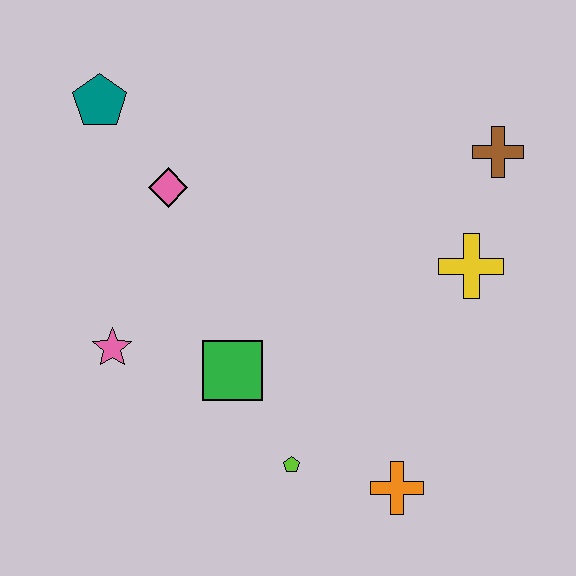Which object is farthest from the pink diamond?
The orange cross is farthest from the pink diamond.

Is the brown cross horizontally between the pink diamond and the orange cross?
No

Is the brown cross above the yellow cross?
Yes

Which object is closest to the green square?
The lime pentagon is closest to the green square.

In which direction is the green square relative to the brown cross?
The green square is to the left of the brown cross.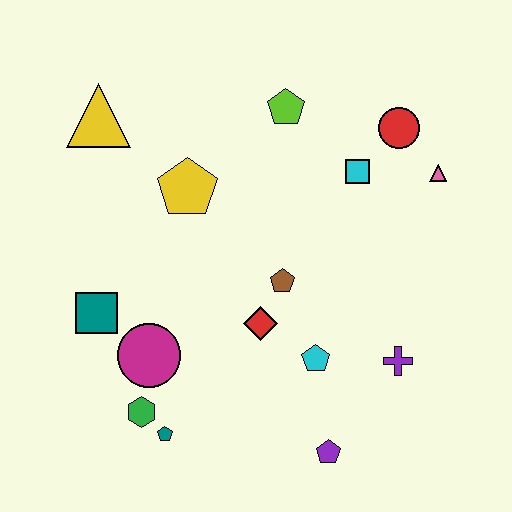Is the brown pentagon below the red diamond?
No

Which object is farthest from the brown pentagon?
The yellow triangle is farthest from the brown pentagon.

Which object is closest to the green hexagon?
The teal pentagon is closest to the green hexagon.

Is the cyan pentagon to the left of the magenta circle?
No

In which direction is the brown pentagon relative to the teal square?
The brown pentagon is to the right of the teal square.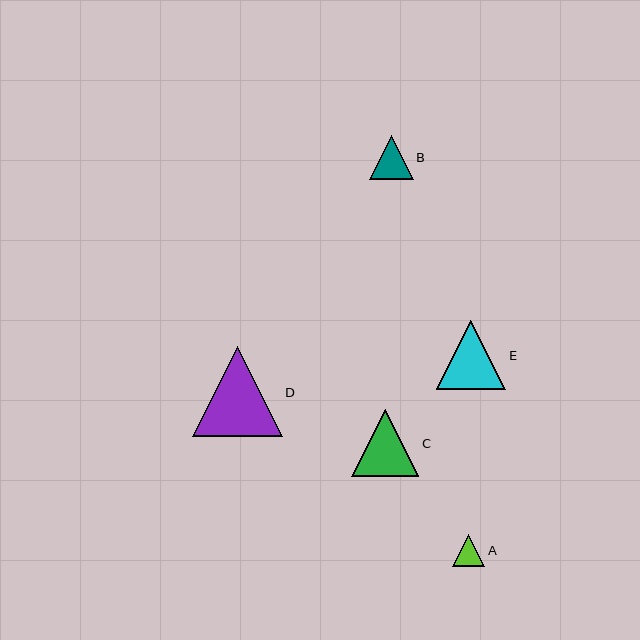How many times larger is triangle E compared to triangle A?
Triangle E is approximately 2.1 times the size of triangle A.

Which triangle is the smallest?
Triangle A is the smallest with a size of approximately 33 pixels.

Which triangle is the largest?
Triangle D is the largest with a size of approximately 90 pixels.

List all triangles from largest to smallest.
From largest to smallest: D, E, C, B, A.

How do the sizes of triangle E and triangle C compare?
Triangle E and triangle C are approximately the same size.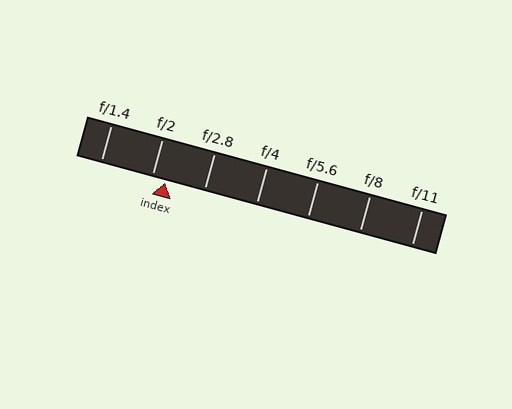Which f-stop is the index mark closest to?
The index mark is closest to f/2.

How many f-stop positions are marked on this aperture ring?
There are 7 f-stop positions marked.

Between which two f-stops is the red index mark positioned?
The index mark is between f/2 and f/2.8.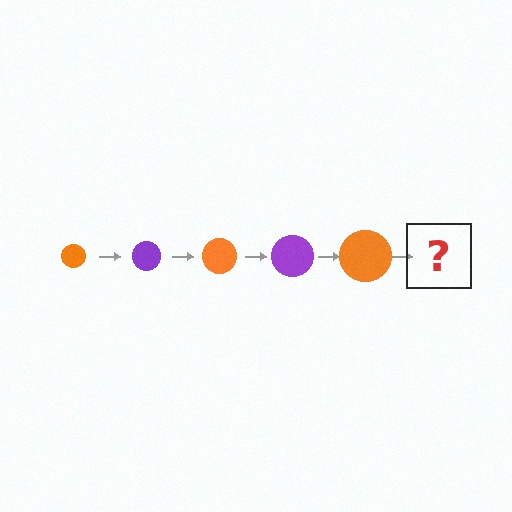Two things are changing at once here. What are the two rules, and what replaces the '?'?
The two rules are that the circle grows larger each step and the color cycles through orange and purple. The '?' should be a purple circle, larger than the previous one.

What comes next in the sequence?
The next element should be a purple circle, larger than the previous one.